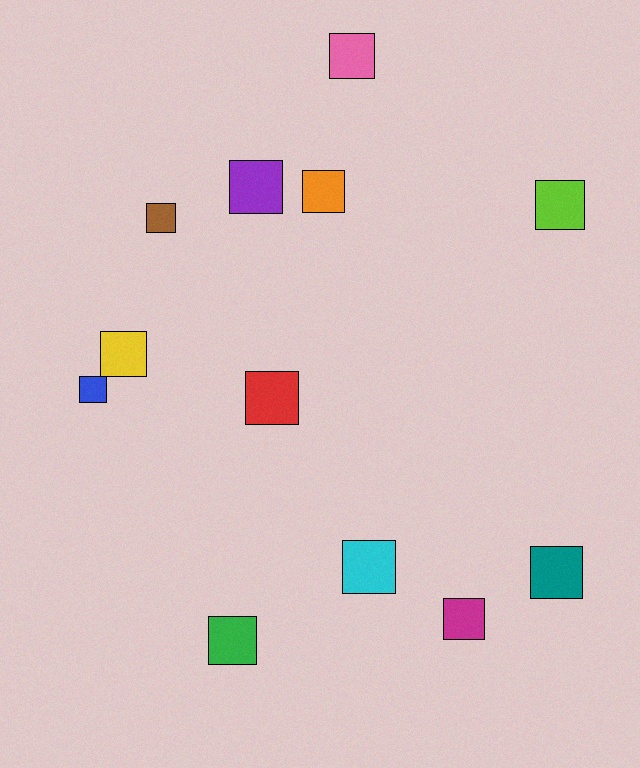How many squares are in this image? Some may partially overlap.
There are 12 squares.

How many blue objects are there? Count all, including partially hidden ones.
There is 1 blue object.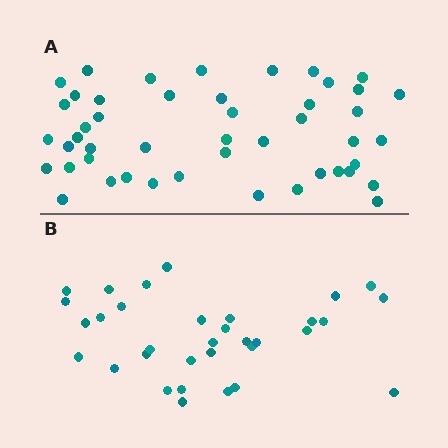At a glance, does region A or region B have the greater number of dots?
Region A (the top region) has more dots.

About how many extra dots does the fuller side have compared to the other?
Region A has approximately 15 more dots than region B.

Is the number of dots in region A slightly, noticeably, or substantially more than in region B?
Region A has noticeably more, but not dramatically so. The ratio is roughly 1.4 to 1.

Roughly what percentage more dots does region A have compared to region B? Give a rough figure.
About 40% more.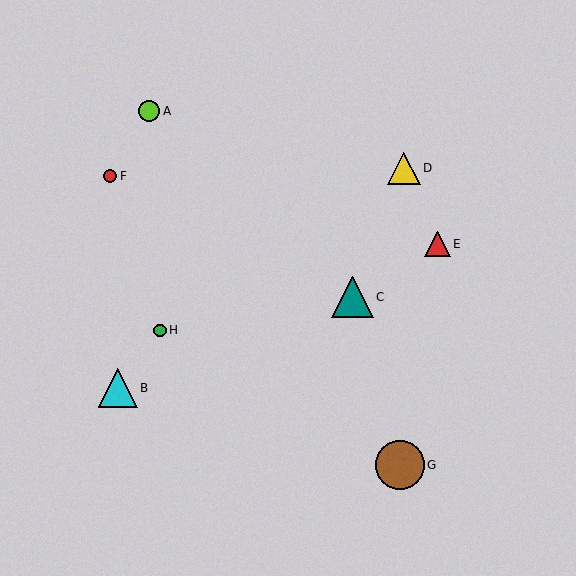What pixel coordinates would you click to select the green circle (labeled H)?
Click at (160, 330) to select the green circle H.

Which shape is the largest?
The brown circle (labeled G) is the largest.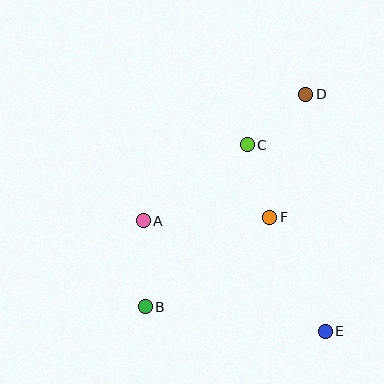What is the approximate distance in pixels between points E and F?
The distance between E and F is approximately 127 pixels.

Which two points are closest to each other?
Points C and F are closest to each other.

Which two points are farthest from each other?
Points B and D are farthest from each other.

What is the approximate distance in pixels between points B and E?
The distance between B and E is approximately 182 pixels.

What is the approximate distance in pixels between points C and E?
The distance between C and E is approximately 202 pixels.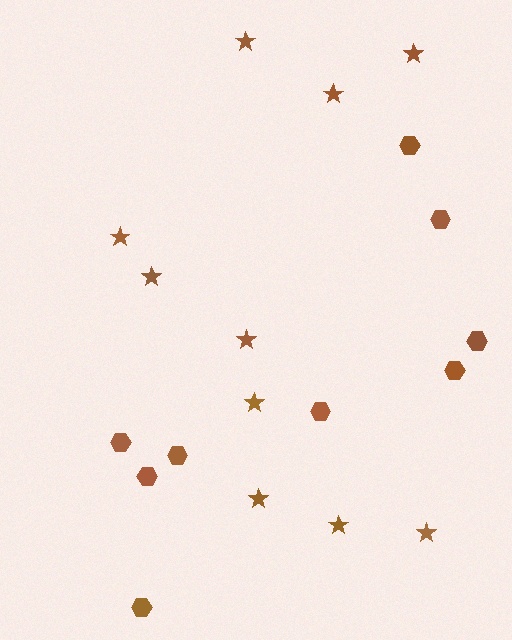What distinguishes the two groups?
There are 2 groups: one group of hexagons (9) and one group of stars (10).